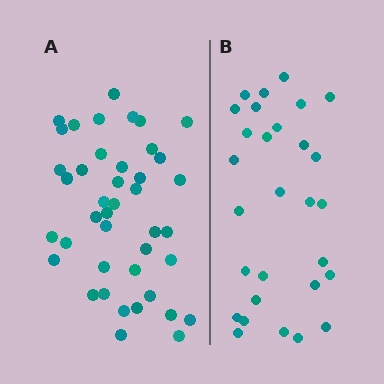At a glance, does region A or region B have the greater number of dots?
Region A (the left region) has more dots.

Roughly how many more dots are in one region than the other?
Region A has approximately 15 more dots than region B.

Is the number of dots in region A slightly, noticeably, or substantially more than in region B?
Region A has noticeably more, but not dramatically so. The ratio is roughly 1.4 to 1.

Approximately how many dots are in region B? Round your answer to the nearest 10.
About 30 dots. (The exact count is 29, which rounds to 30.)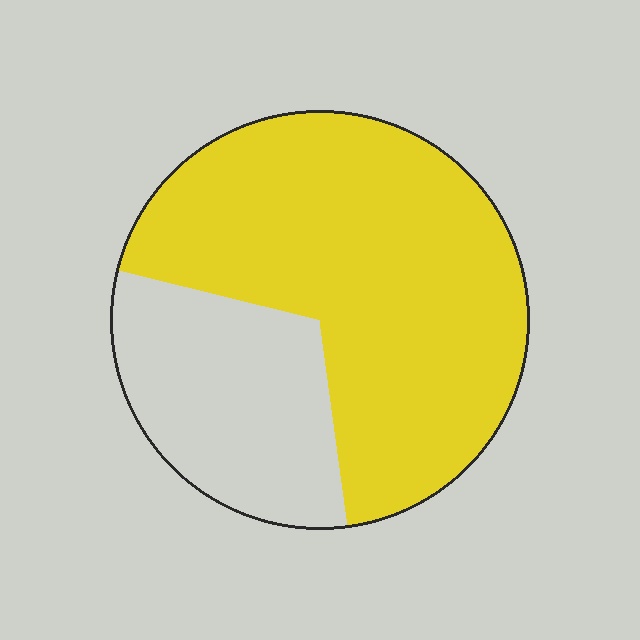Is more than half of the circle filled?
Yes.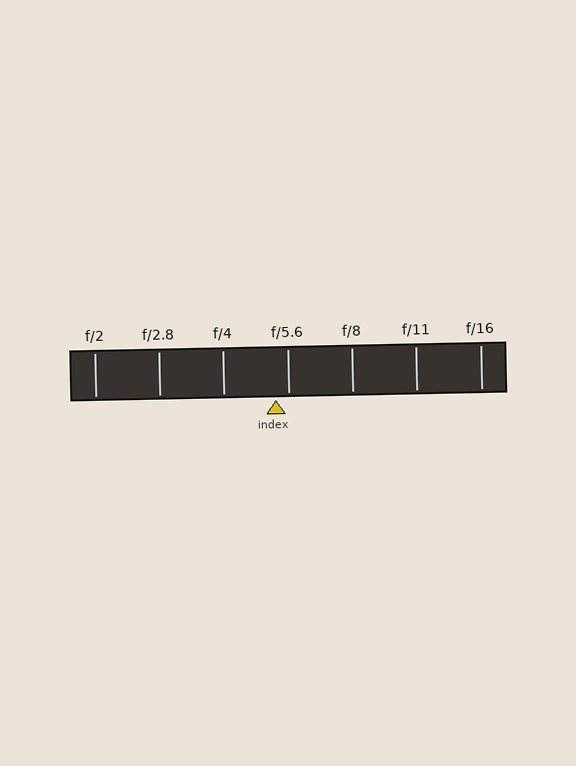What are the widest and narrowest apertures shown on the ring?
The widest aperture shown is f/2 and the narrowest is f/16.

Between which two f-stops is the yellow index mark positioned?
The index mark is between f/4 and f/5.6.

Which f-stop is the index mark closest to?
The index mark is closest to f/5.6.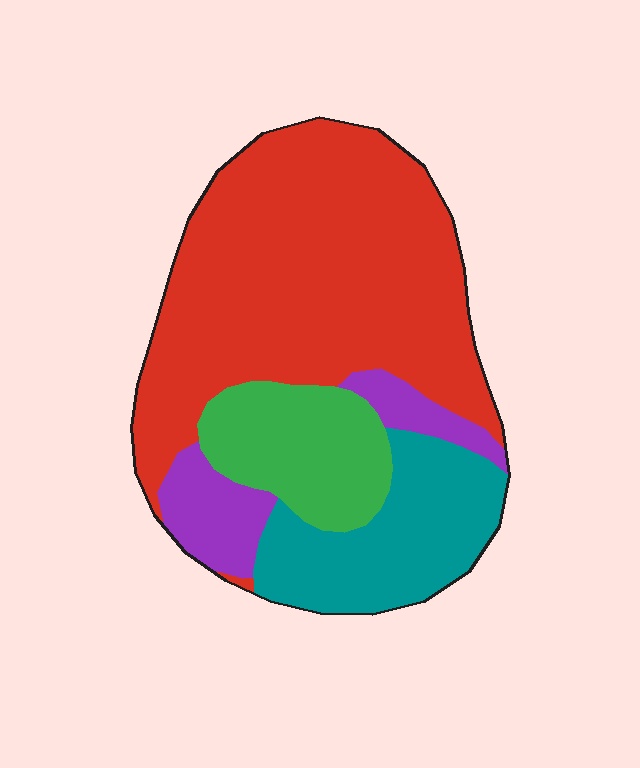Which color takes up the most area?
Red, at roughly 55%.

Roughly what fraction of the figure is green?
Green takes up about one sixth (1/6) of the figure.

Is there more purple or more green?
Green.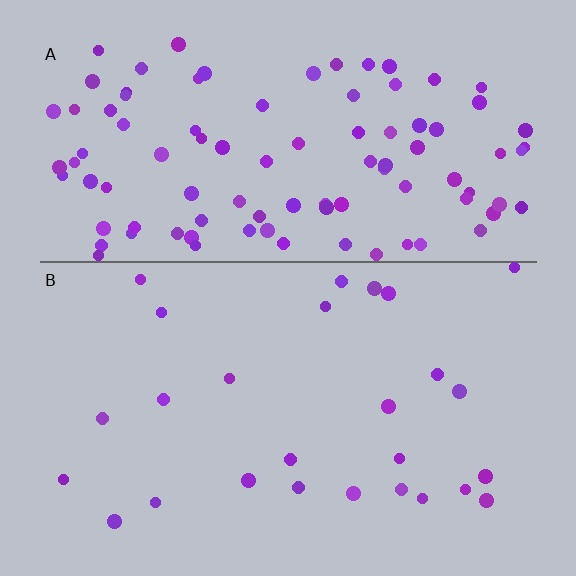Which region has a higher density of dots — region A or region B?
A (the top).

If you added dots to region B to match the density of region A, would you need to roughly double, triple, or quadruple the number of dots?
Approximately quadruple.